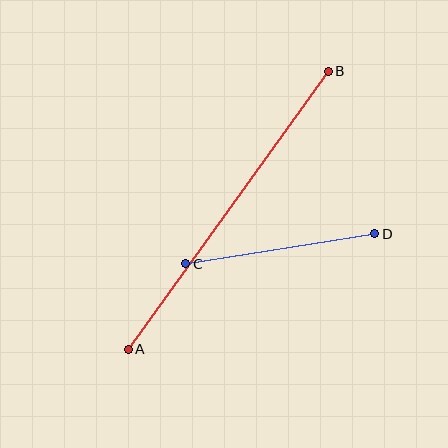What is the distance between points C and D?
The distance is approximately 192 pixels.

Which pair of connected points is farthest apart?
Points A and B are farthest apart.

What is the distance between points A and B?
The distance is approximately 342 pixels.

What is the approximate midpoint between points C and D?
The midpoint is at approximately (280, 249) pixels.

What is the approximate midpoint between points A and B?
The midpoint is at approximately (228, 210) pixels.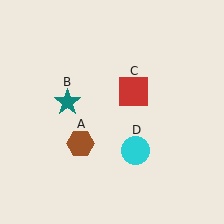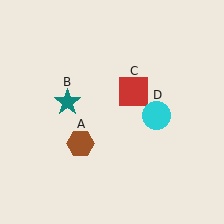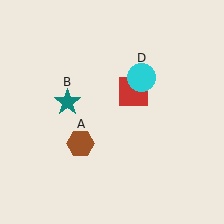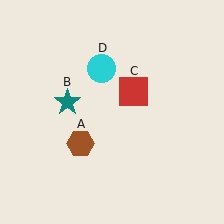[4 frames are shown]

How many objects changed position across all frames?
1 object changed position: cyan circle (object D).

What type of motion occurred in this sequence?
The cyan circle (object D) rotated counterclockwise around the center of the scene.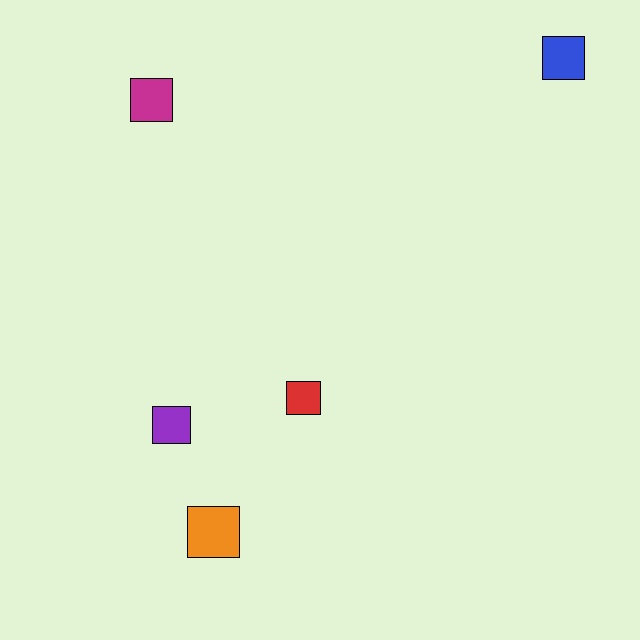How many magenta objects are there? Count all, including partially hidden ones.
There is 1 magenta object.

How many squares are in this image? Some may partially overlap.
There are 5 squares.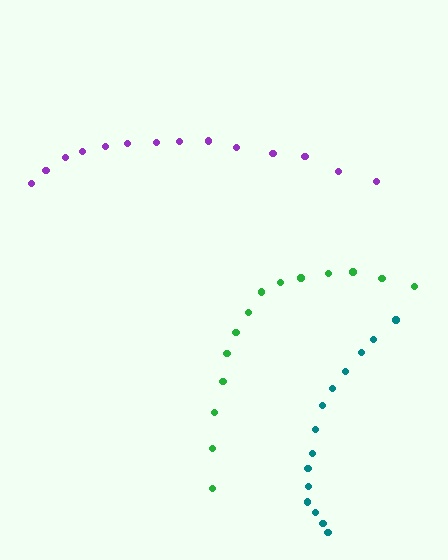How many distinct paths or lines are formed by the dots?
There are 3 distinct paths.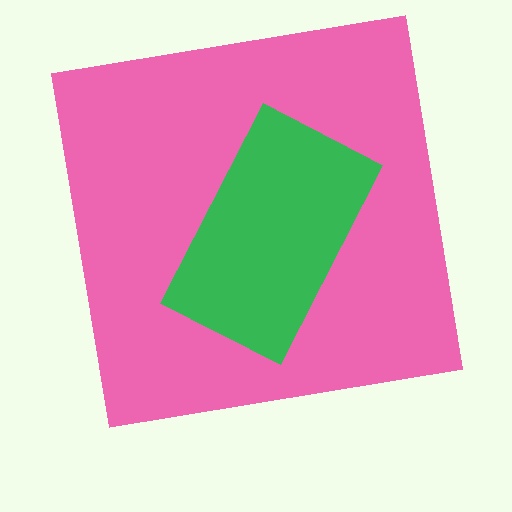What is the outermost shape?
The pink square.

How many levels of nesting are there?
2.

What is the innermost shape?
The green rectangle.